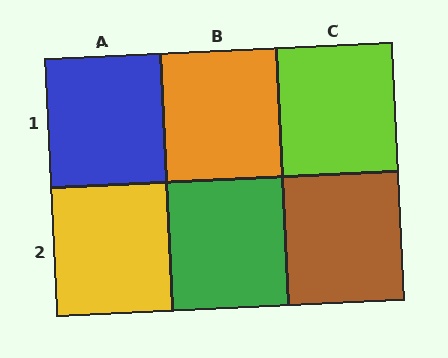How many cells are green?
1 cell is green.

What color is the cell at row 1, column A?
Blue.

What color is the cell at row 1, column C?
Lime.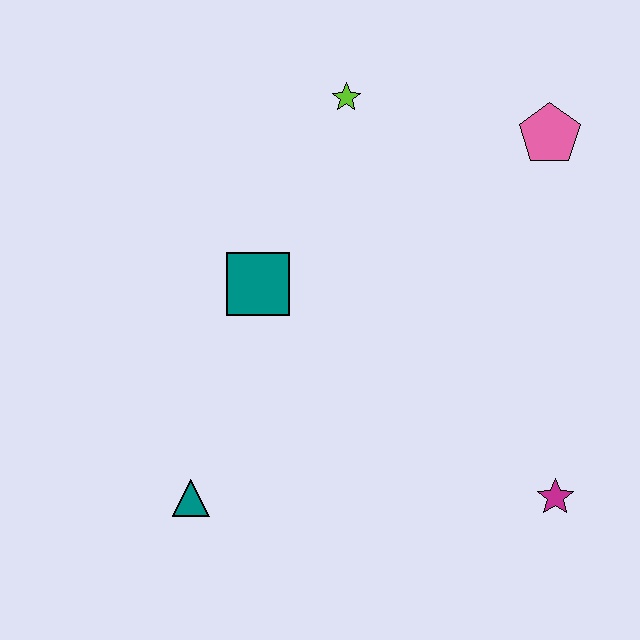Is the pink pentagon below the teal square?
No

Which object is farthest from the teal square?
The magenta star is farthest from the teal square.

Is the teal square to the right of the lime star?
No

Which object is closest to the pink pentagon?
The lime star is closest to the pink pentagon.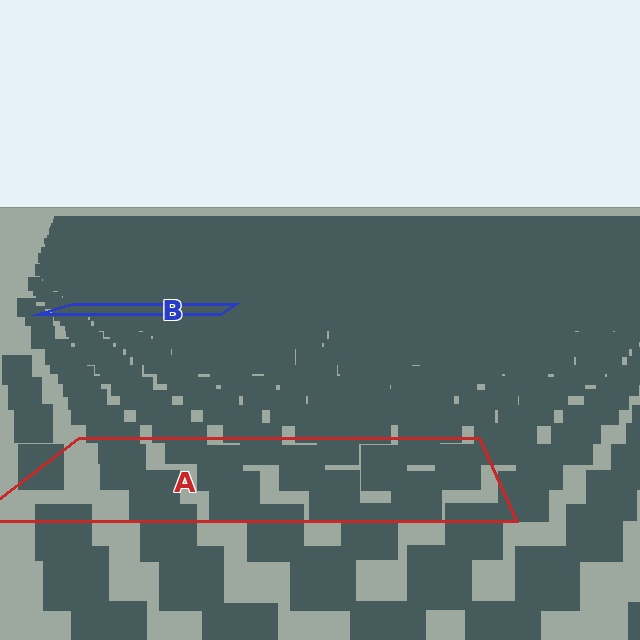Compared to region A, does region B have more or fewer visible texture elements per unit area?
Region B has more texture elements per unit area — they are packed more densely because it is farther away.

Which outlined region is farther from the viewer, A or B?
Region B is farther from the viewer — the texture elements inside it appear smaller and more densely packed.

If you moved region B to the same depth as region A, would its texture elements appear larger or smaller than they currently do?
They would appear larger. At a closer depth, the same texture elements are projected at a bigger on-screen size.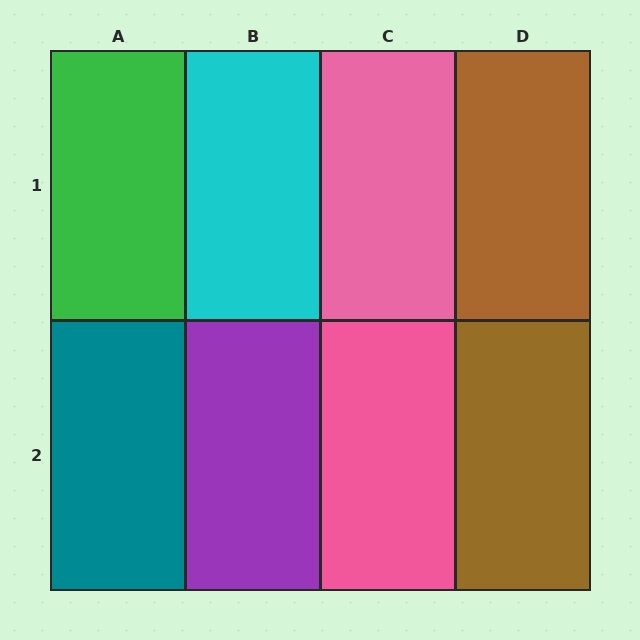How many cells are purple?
1 cell is purple.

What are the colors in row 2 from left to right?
Teal, purple, pink, brown.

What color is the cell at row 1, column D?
Brown.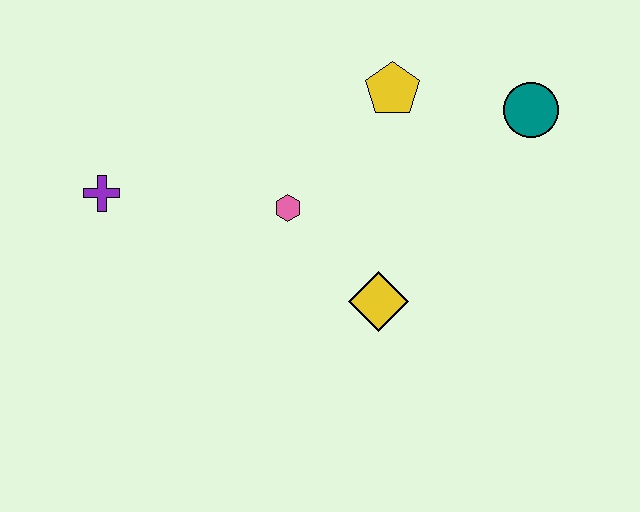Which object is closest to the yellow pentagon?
The teal circle is closest to the yellow pentagon.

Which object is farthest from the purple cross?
The teal circle is farthest from the purple cross.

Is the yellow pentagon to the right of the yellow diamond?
Yes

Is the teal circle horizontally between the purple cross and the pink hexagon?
No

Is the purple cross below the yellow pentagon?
Yes